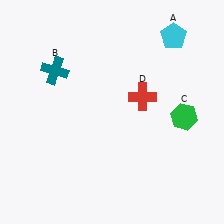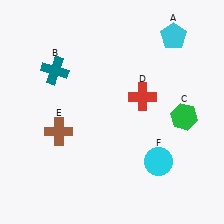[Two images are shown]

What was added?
A brown cross (E), a cyan circle (F) were added in Image 2.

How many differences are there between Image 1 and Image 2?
There are 2 differences between the two images.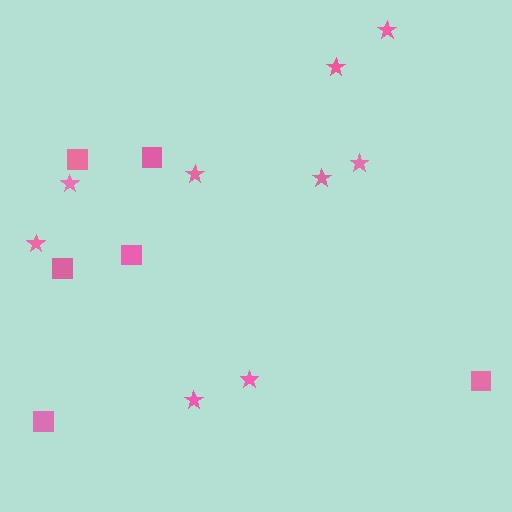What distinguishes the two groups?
There are 2 groups: one group of stars (9) and one group of squares (6).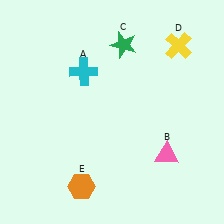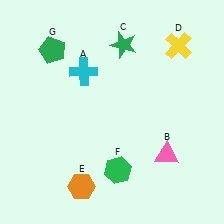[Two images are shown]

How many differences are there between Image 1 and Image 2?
There are 2 differences between the two images.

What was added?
A green hexagon (F), a green pentagon (G) were added in Image 2.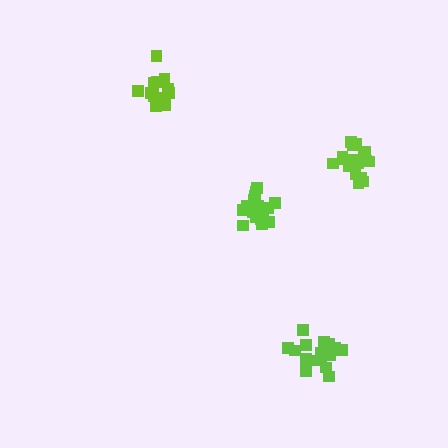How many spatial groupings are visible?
There are 4 spatial groupings.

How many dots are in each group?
Group 1: 18 dots, Group 2: 15 dots, Group 3: 20 dots, Group 4: 21 dots (74 total).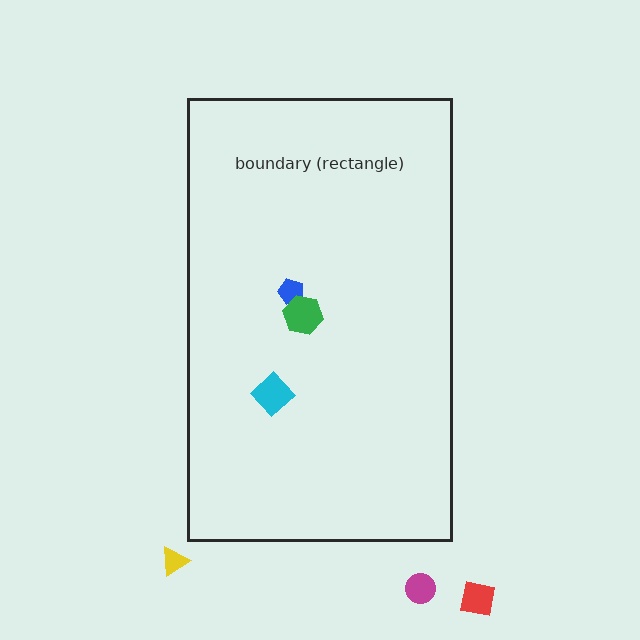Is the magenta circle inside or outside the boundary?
Outside.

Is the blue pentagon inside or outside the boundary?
Inside.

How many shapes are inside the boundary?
3 inside, 3 outside.